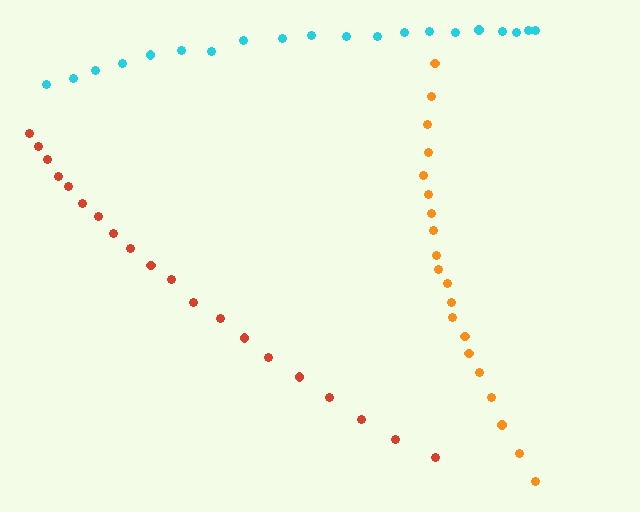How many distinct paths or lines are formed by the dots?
There are 3 distinct paths.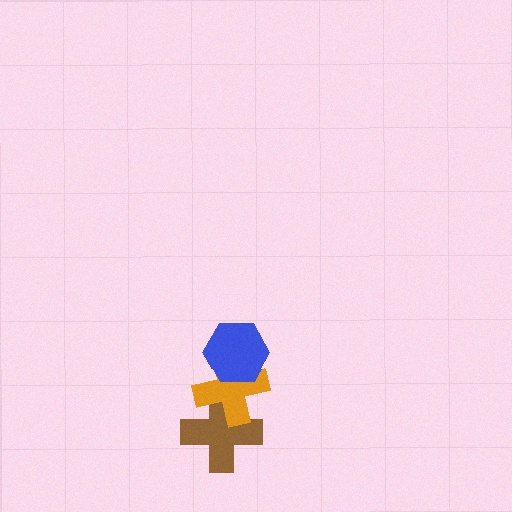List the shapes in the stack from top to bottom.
From top to bottom: the blue hexagon, the orange cross, the brown cross.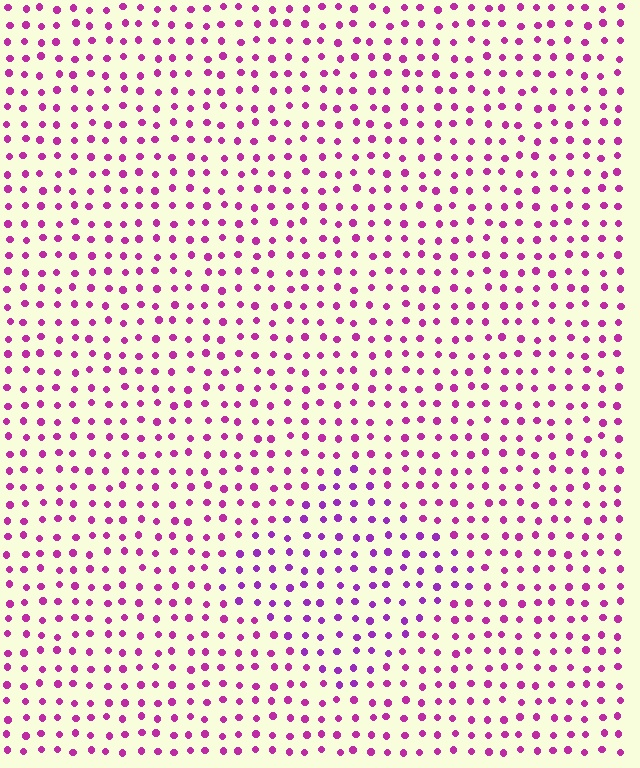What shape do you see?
I see a diamond.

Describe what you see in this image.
The image is filled with small magenta elements in a uniform arrangement. A diamond-shaped region is visible where the elements are tinted to a slightly different hue, forming a subtle color boundary.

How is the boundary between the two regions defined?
The boundary is defined purely by a slight shift in hue (about 25 degrees). Spacing, size, and orientation are identical on both sides.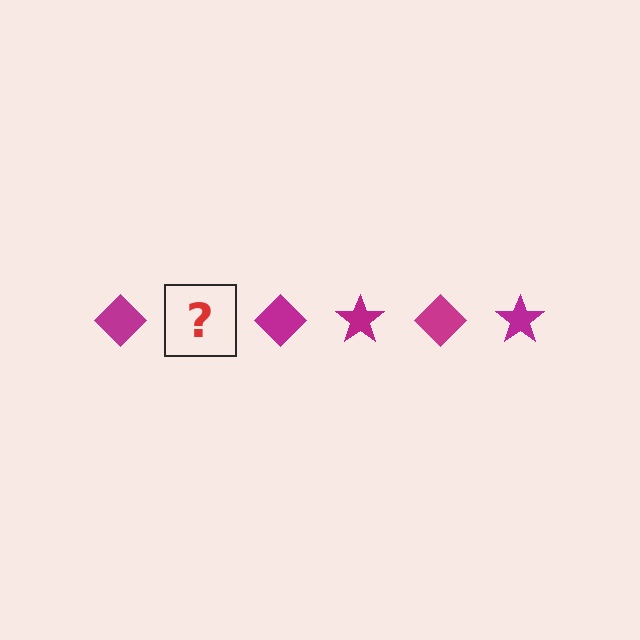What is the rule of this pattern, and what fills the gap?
The rule is that the pattern cycles through diamond, star shapes in magenta. The gap should be filled with a magenta star.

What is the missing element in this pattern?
The missing element is a magenta star.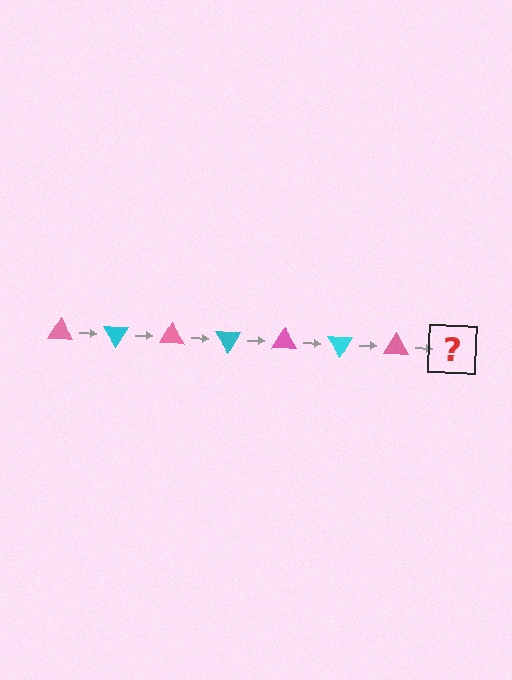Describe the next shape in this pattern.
It should be a cyan triangle, rotated 420 degrees from the start.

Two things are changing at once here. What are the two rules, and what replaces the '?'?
The two rules are that it rotates 60 degrees each step and the color cycles through pink and cyan. The '?' should be a cyan triangle, rotated 420 degrees from the start.